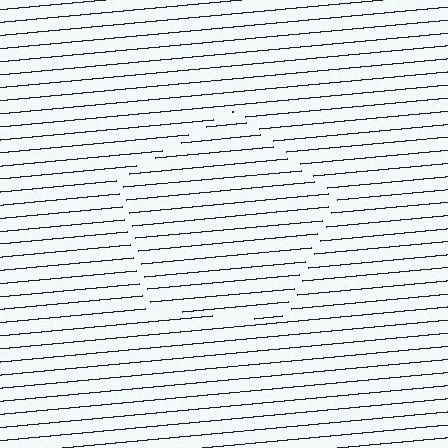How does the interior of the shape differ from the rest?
The interior of the shape contains the same grating, shifted by half a period — the contour is defined by the phase discontinuity where line-ends from the inner and outer gratings abut.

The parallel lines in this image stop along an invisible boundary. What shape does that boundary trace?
An illusory pentagon. The interior of the shape contains the same grating, shifted by half a period — the contour is defined by the phase discontinuity where line-ends from the inner and outer gratings abut.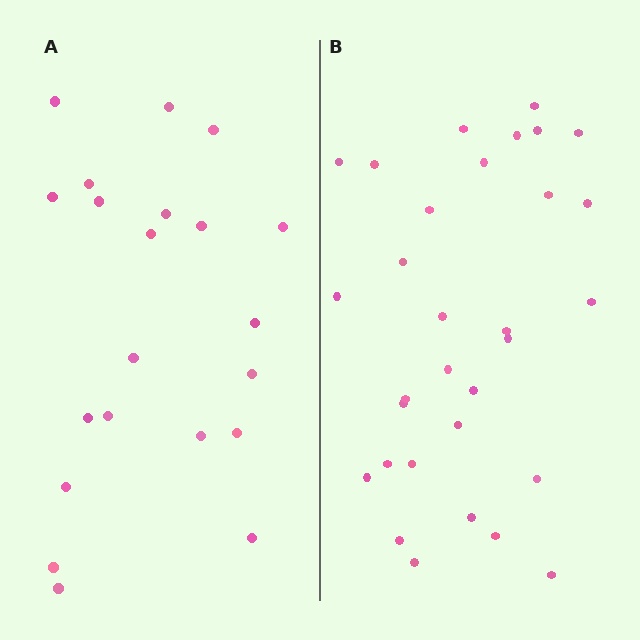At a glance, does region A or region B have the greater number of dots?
Region B (the right region) has more dots.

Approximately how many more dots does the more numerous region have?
Region B has roughly 10 or so more dots than region A.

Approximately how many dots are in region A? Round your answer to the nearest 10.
About 20 dots. (The exact count is 21, which rounds to 20.)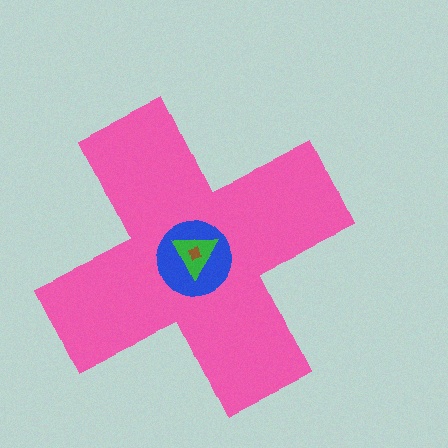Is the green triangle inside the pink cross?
Yes.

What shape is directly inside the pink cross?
The blue circle.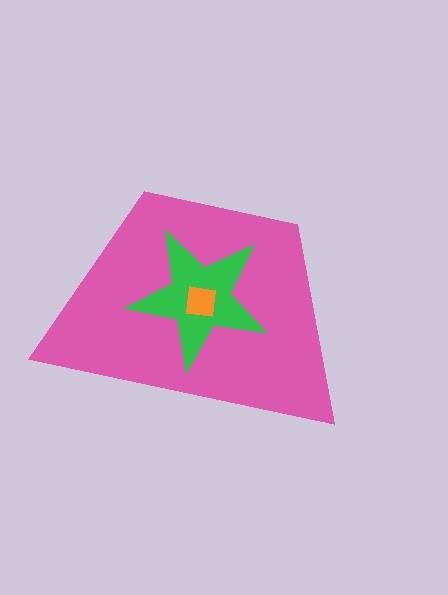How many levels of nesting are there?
3.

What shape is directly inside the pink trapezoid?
The green star.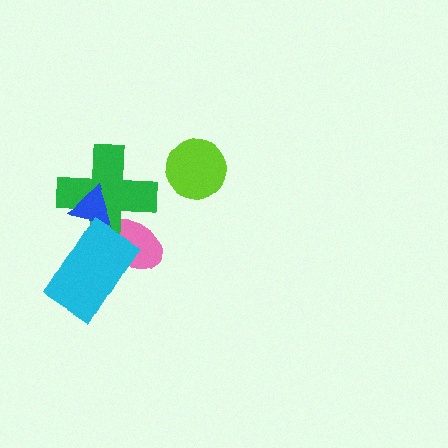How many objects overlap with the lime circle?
0 objects overlap with the lime circle.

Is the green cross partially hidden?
Yes, it is partially covered by another shape.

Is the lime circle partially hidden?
No, no other shape covers it.